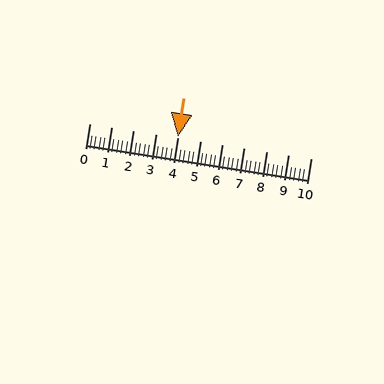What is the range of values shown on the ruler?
The ruler shows values from 0 to 10.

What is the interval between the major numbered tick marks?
The major tick marks are spaced 1 units apart.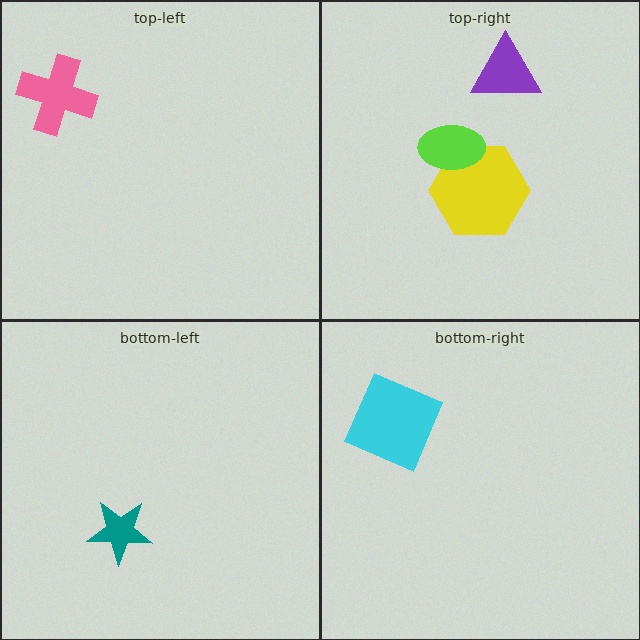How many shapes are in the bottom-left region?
1.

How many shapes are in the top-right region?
3.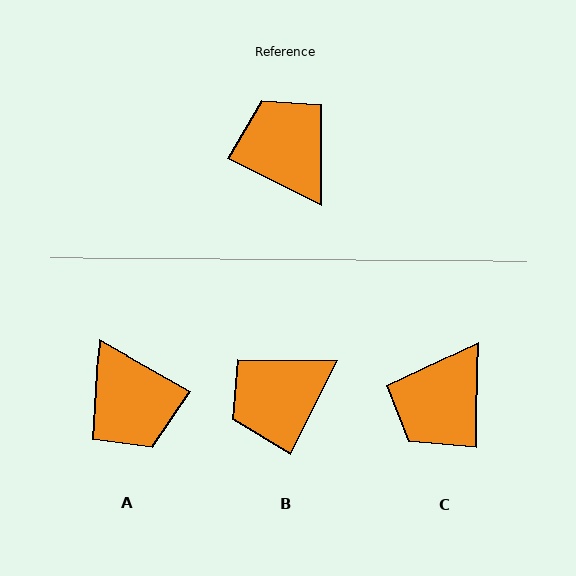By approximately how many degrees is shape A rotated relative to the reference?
Approximately 177 degrees counter-clockwise.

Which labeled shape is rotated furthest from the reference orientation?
A, about 177 degrees away.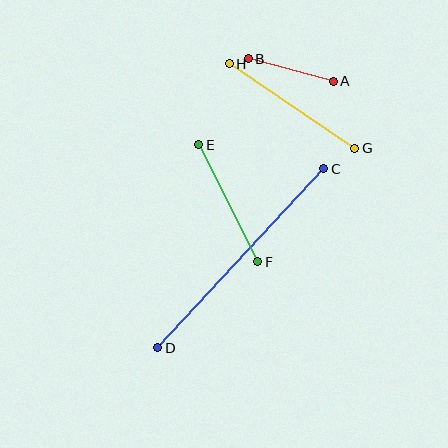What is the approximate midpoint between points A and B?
The midpoint is at approximately (291, 70) pixels.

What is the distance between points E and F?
The distance is approximately 131 pixels.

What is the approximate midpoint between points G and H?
The midpoint is at approximately (292, 106) pixels.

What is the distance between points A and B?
The distance is approximately 88 pixels.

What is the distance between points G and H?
The distance is approximately 151 pixels.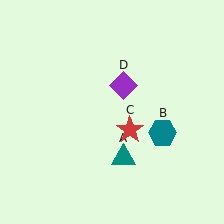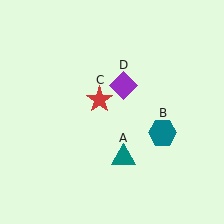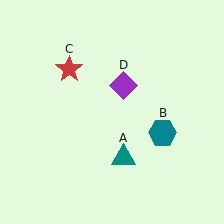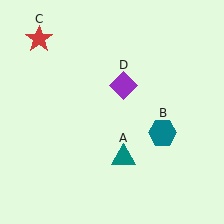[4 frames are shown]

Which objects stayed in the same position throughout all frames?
Teal triangle (object A) and teal hexagon (object B) and purple diamond (object D) remained stationary.